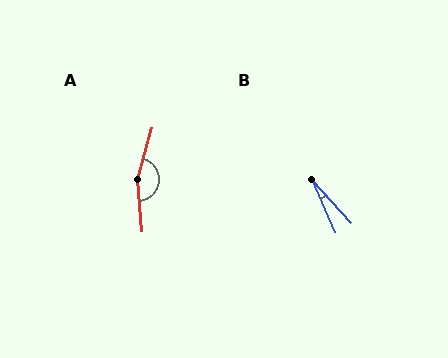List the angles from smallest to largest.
B (18°), A (159°).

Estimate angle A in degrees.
Approximately 159 degrees.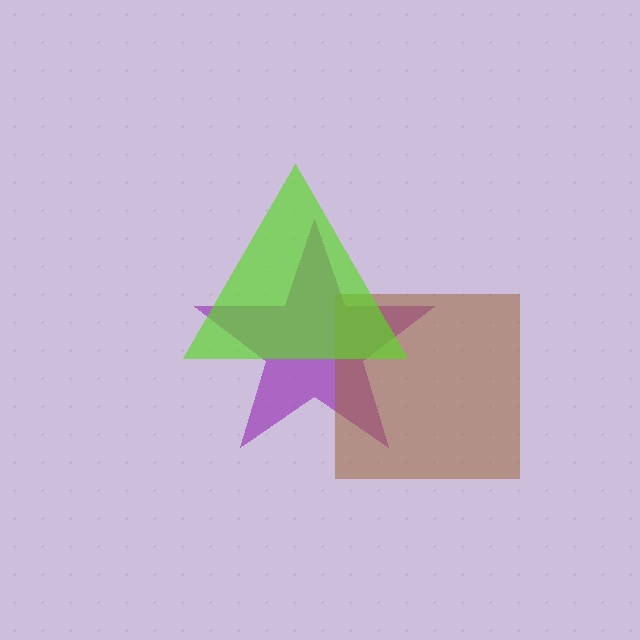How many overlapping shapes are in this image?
There are 3 overlapping shapes in the image.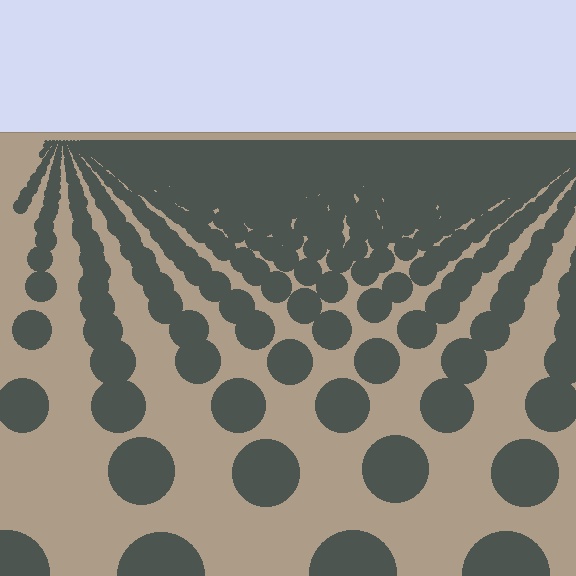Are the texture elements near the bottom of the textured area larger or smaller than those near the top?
Larger. Near the bottom, elements are closer to the viewer and appear at a bigger on-screen size.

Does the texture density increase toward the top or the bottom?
Density increases toward the top.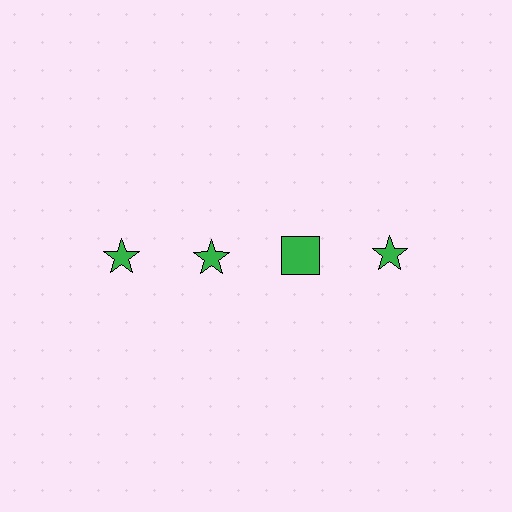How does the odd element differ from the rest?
It has a different shape: square instead of star.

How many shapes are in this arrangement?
There are 4 shapes arranged in a grid pattern.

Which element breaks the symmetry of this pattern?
The green square in the top row, center column breaks the symmetry. All other shapes are green stars.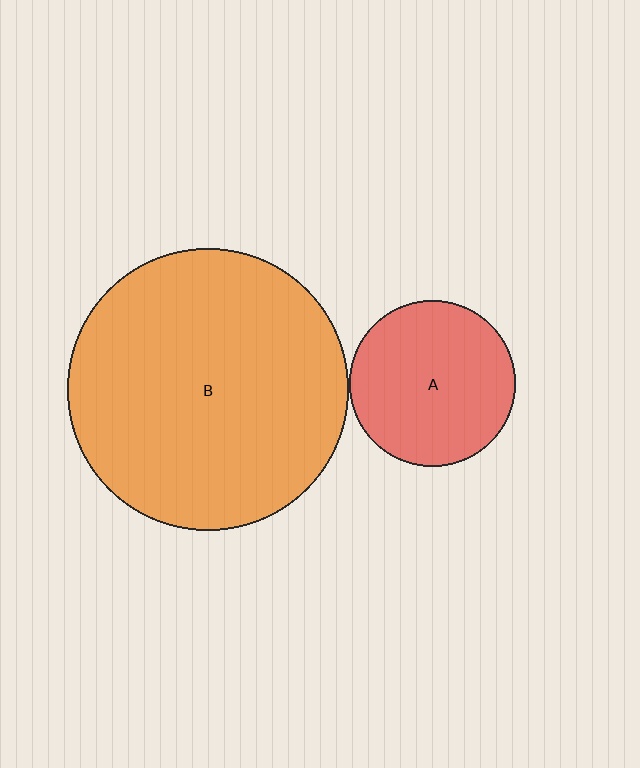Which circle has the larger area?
Circle B (orange).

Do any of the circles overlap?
No, none of the circles overlap.